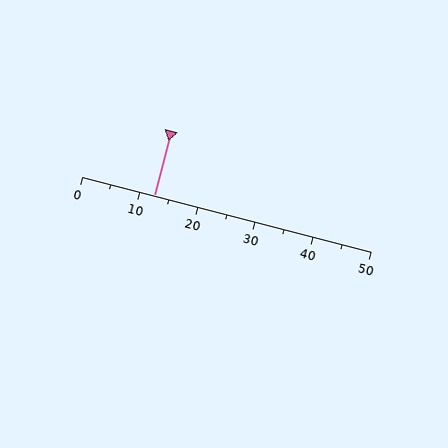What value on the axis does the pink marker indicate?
The marker indicates approximately 12.5.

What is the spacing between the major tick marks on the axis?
The major ticks are spaced 10 apart.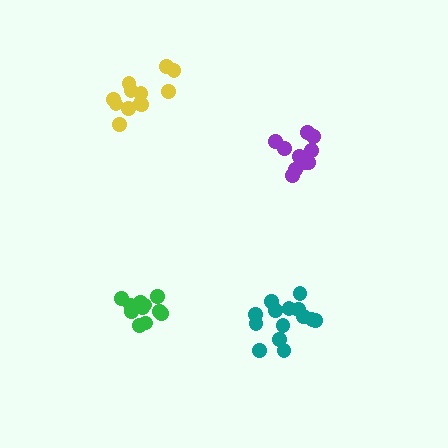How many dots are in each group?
Group 1: 14 dots, Group 2: 10 dots, Group 3: 11 dots, Group 4: 12 dots (47 total).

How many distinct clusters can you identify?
There are 4 distinct clusters.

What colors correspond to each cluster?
The clusters are colored: teal, purple, green, yellow.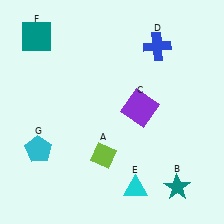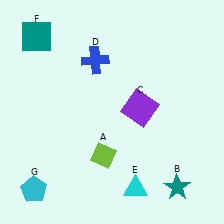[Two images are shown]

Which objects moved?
The objects that moved are: the blue cross (D), the cyan pentagon (G).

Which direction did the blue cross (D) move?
The blue cross (D) moved left.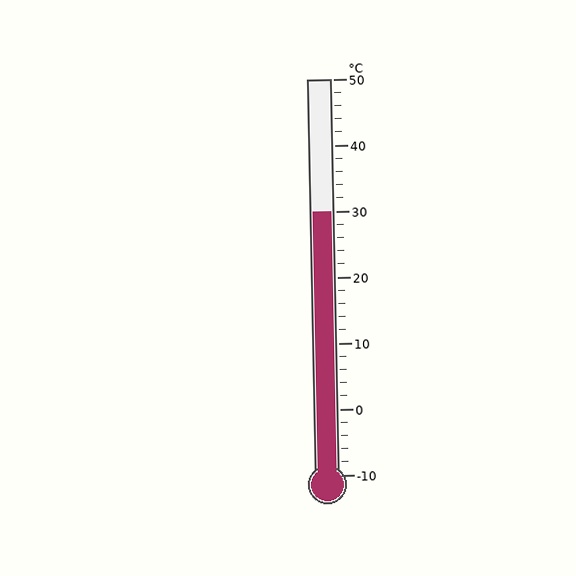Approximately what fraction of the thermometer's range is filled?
The thermometer is filled to approximately 65% of its range.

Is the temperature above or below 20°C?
The temperature is above 20°C.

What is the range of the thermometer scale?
The thermometer scale ranges from -10°C to 50°C.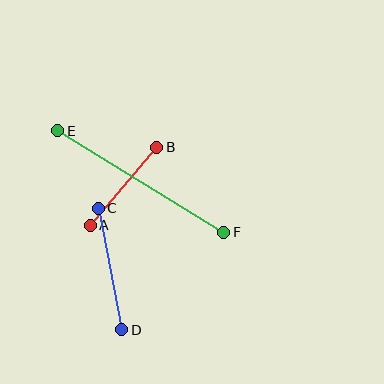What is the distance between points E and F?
The distance is approximately 195 pixels.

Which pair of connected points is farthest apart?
Points E and F are farthest apart.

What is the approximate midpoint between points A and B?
The midpoint is at approximately (123, 186) pixels.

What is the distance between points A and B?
The distance is approximately 103 pixels.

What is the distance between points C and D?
The distance is approximately 124 pixels.